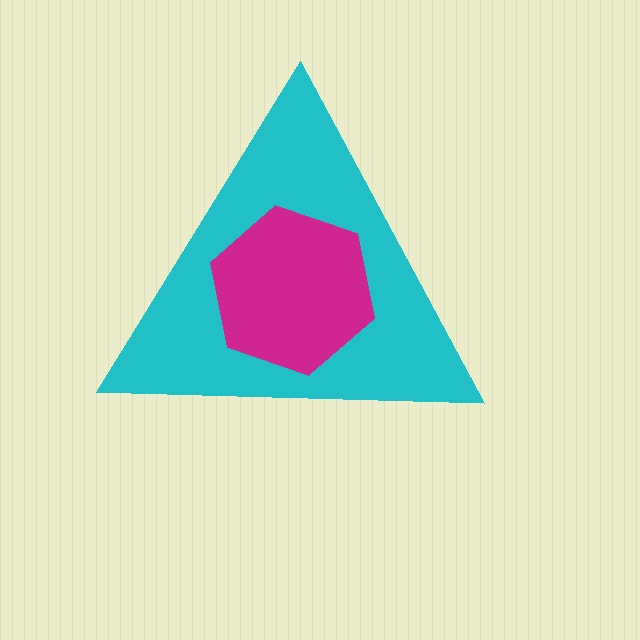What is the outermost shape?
The cyan triangle.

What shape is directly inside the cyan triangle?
The magenta hexagon.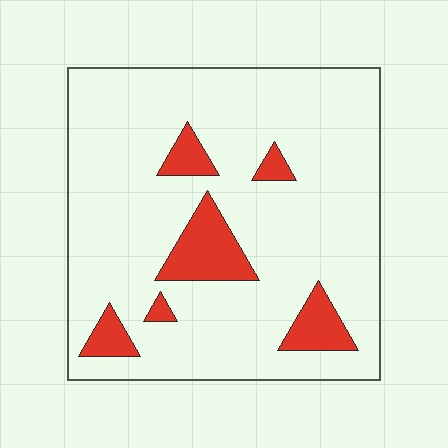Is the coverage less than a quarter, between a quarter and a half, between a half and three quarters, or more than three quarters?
Less than a quarter.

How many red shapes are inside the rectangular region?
6.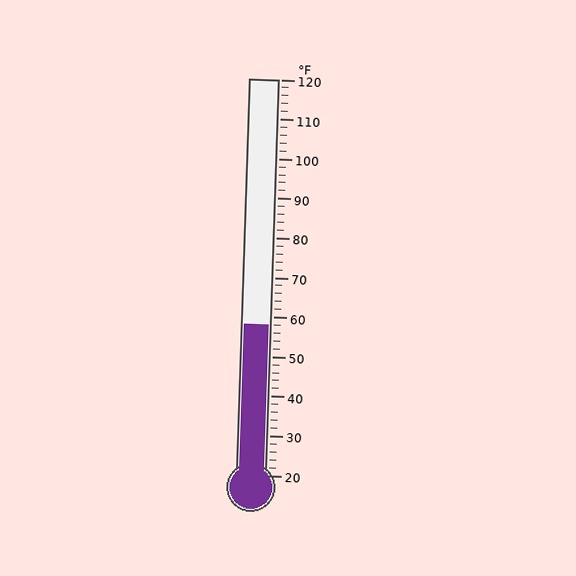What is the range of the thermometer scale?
The thermometer scale ranges from 20°F to 120°F.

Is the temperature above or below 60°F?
The temperature is below 60°F.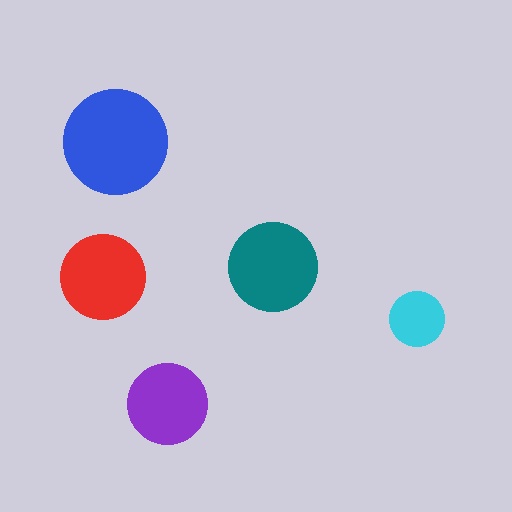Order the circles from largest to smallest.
the blue one, the teal one, the red one, the purple one, the cyan one.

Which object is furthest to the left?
The red circle is leftmost.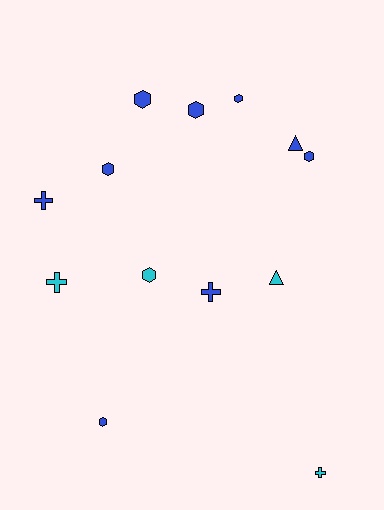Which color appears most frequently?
Blue, with 9 objects.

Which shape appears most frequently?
Hexagon, with 7 objects.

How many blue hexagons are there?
There are 6 blue hexagons.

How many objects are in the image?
There are 13 objects.